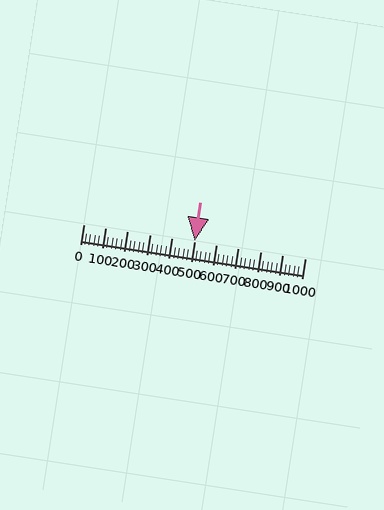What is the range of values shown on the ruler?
The ruler shows values from 0 to 1000.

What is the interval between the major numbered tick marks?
The major tick marks are spaced 100 units apart.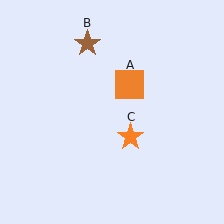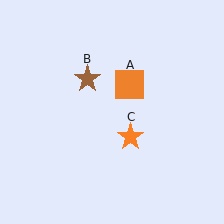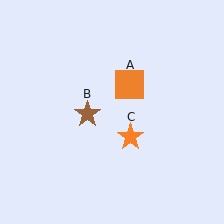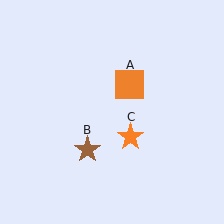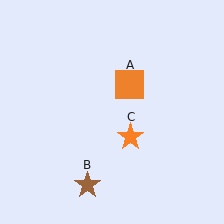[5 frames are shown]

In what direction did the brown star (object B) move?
The brown star (object B) moved down.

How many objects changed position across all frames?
1 object changed position: brown star (object B).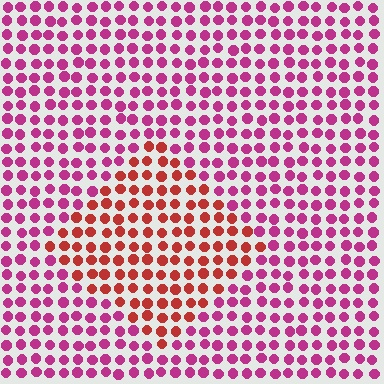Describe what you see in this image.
The image is filled with small magenta elements in a uniform arrangement. A diamond-shaped region is visible where the elements are tinted to a slightly different hue, forming a subtle color boundary.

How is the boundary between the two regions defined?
The boundary is defined purely by a slight shift in hue (about 40 degrees). Spacing, size, and orientation are identical on both sides.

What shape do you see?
I see a diamond.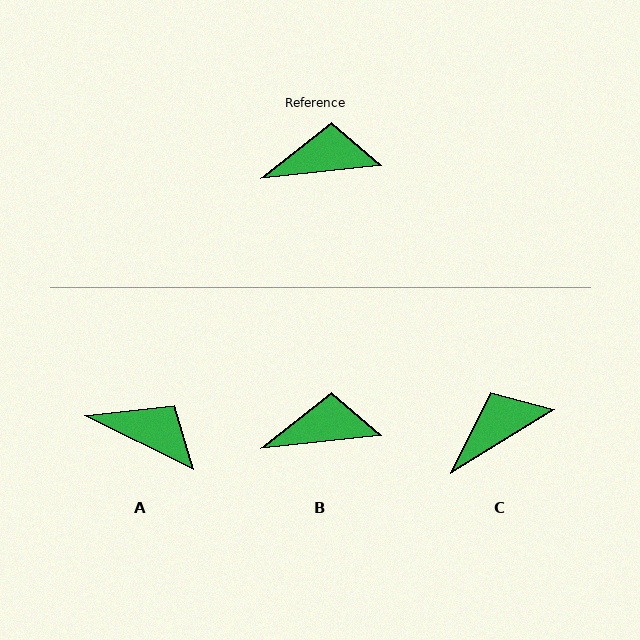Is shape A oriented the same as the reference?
No, it is off by about 32 degrees.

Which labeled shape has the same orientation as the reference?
B.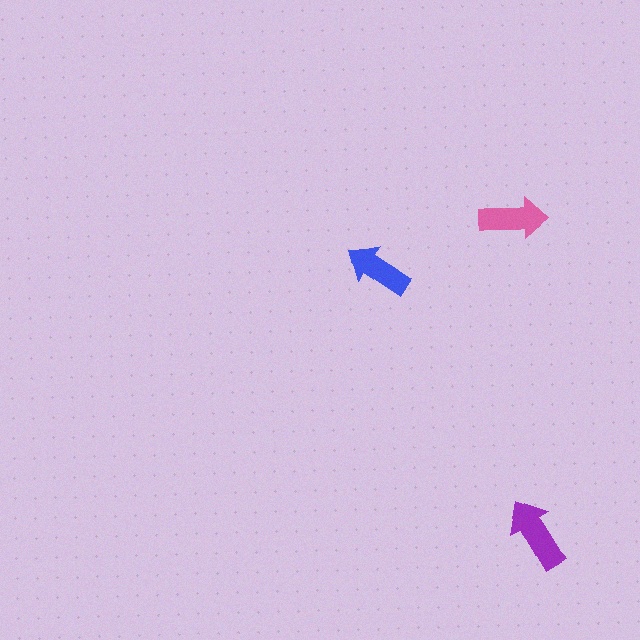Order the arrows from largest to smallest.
the purple one, the pink one, the blue one.